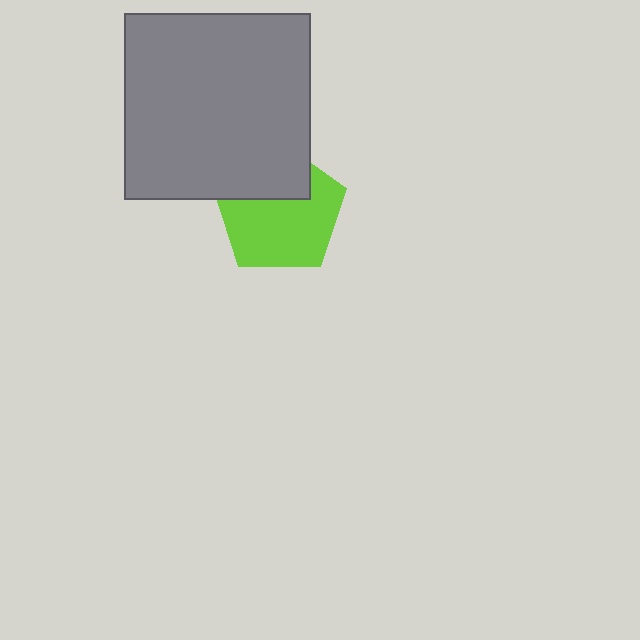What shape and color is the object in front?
The object in front is a gray square.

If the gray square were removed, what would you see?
You would see the complete lime pentagon.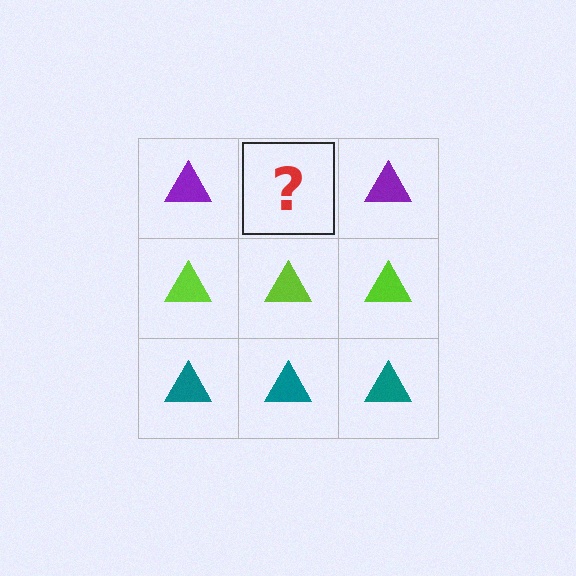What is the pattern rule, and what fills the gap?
The rule is that each row has a consistent color. The gap should be filled with a purple triangle.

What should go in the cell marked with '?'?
The missing cell should contain a purple triangle.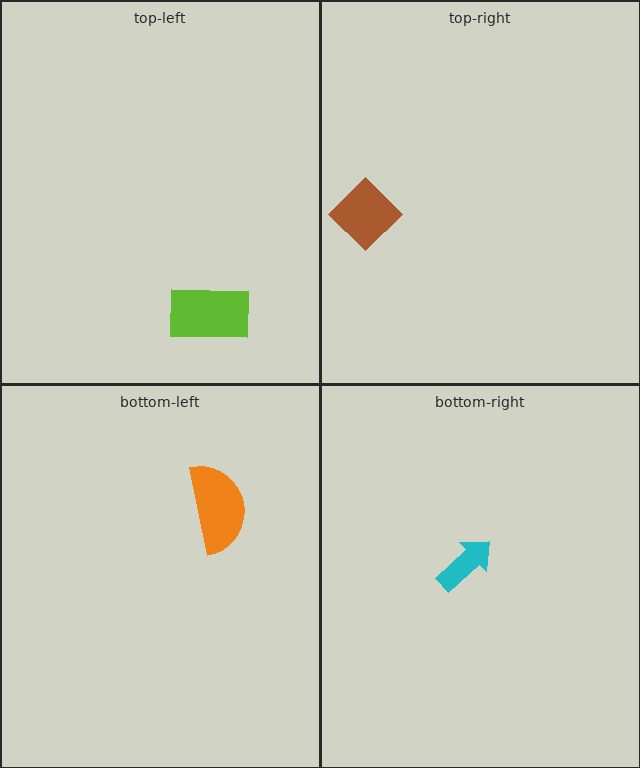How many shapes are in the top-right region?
1.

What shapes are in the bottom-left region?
The orange semicircle.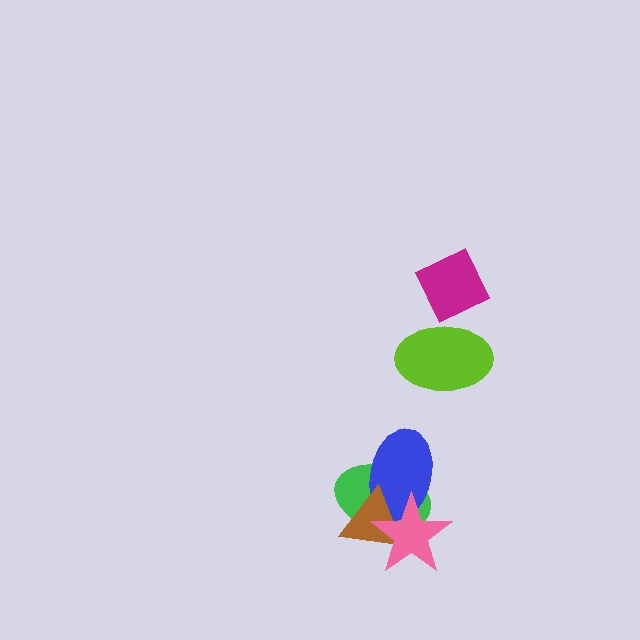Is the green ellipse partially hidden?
Yes, it is partially covered by another shape.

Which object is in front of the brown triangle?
The pink star is in front of the brown triangle.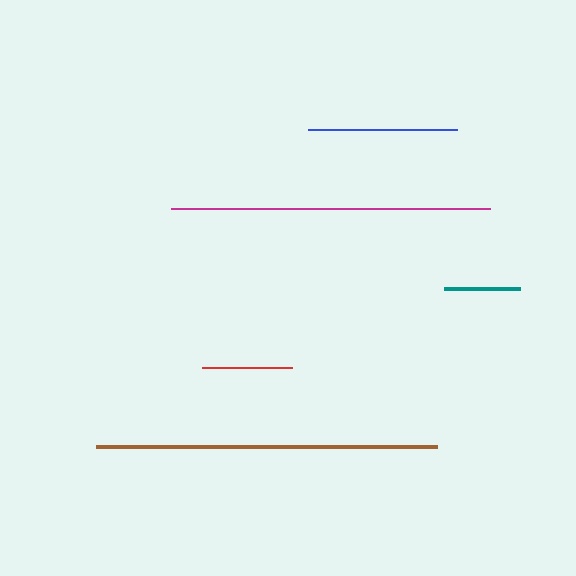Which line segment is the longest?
The brown line is the longest at approximately 341 pixels.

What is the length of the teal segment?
The teal segment is approximately 76 pixels long.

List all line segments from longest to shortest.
From longest to shortest: brown, magenta, blue, red, teal.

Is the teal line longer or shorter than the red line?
The red line is longer than the teal line.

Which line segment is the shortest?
The teal line is the shortest at approximately 76 pixels.